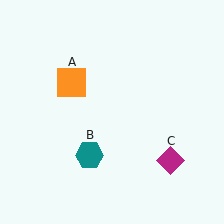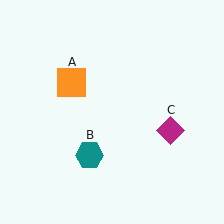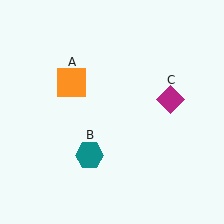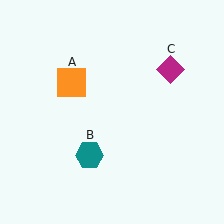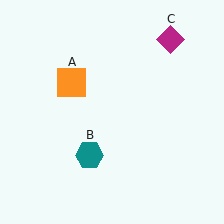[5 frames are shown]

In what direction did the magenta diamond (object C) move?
The magenta diamond (object C) moved up.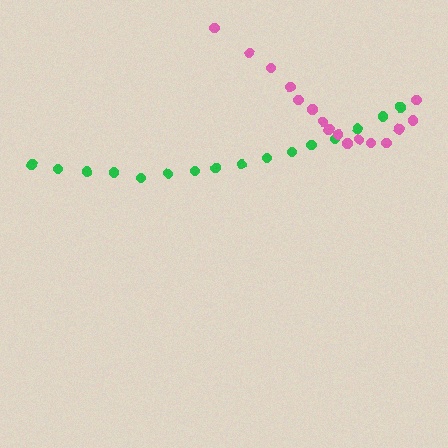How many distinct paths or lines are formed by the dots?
There are 2 distinct paths.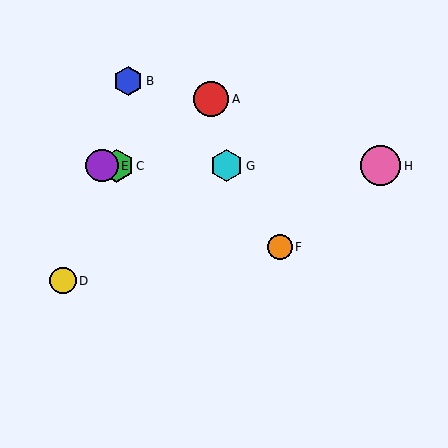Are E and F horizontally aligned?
No, E is at y≈165 and F is at y≈247.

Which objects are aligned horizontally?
Objects C, E, G, H are aligned horizontally.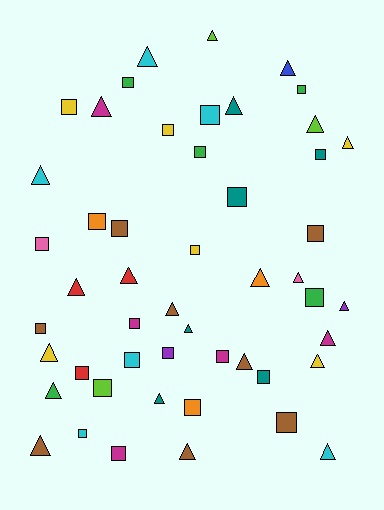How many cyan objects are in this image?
There are 6 cyan objects.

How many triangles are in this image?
There are 24 triangles.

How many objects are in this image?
There are 50 objects.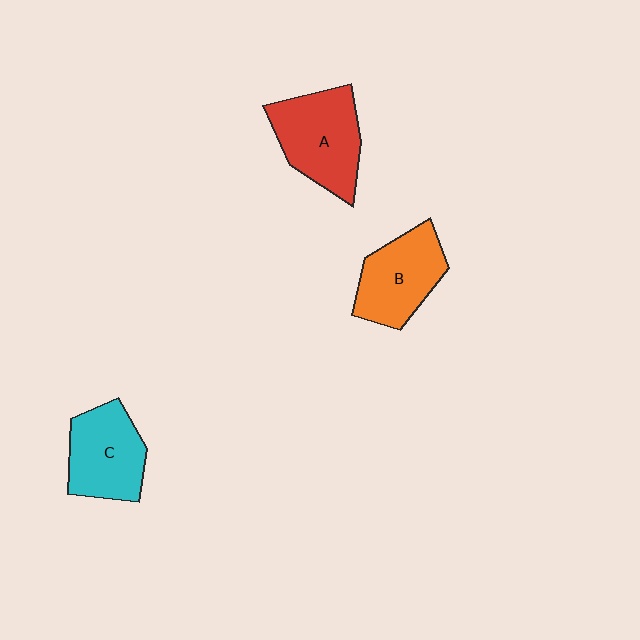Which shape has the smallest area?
Shape C (cyan).